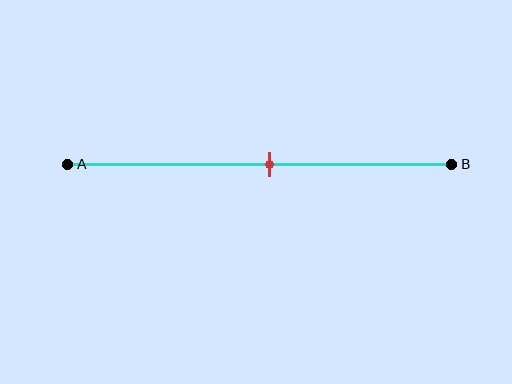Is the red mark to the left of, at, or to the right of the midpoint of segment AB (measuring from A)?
The red mark is approximately at the midpoint of segment AB.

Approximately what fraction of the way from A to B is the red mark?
The red mark is approximately 55% of the way from A to B.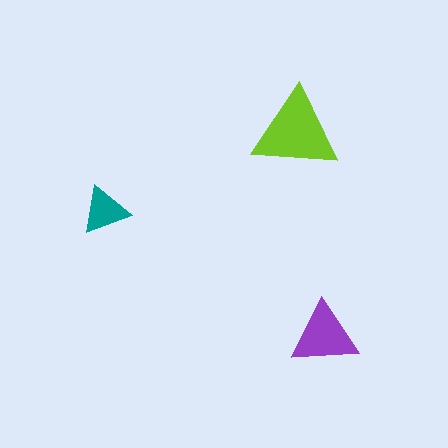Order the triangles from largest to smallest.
the lime one, the purple one, the teal one.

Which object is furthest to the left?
The teal triangle is leftmost.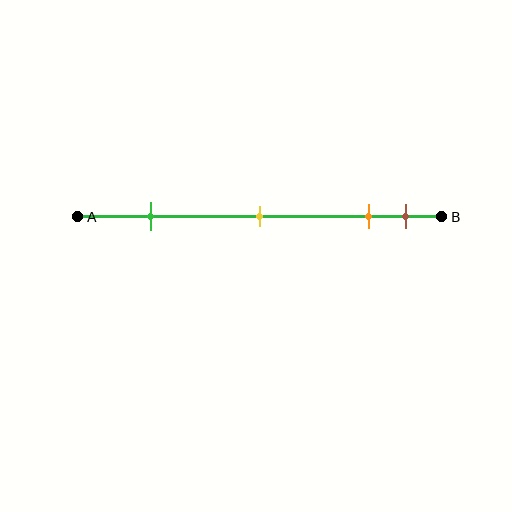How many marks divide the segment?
There are 4 marks dividing the segment.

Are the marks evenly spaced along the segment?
No, the marks are not evenly spaced.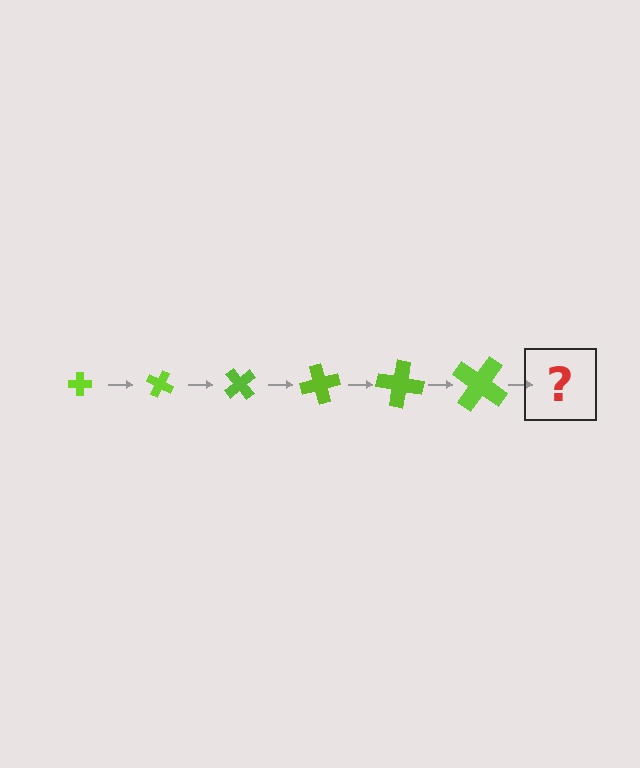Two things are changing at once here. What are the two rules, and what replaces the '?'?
The two rules are that the cross grows larger each step and it rotates 25 degrees each step. The '?' should be a cross, larger than the previous one and rotated 150 degrees from the start.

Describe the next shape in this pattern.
It should be a cross, larger than the previous one and rotated 150 degrees from the start.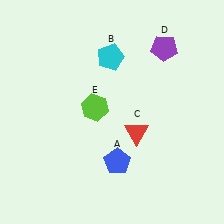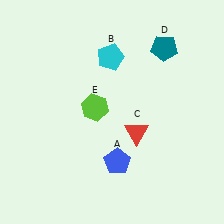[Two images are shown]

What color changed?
The pentagon (D) changed from purple in Image 1 to teal in Image 2.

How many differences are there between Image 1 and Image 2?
There is 1 difference between the two images.